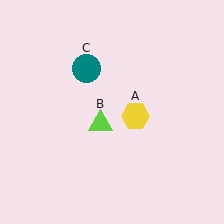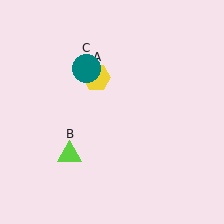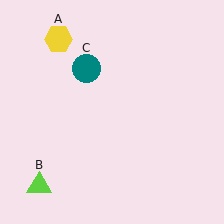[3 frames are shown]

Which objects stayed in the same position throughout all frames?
Teal circle (object C) remained stationary.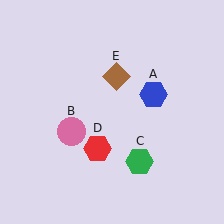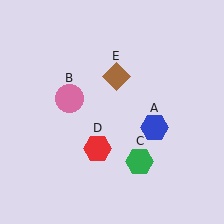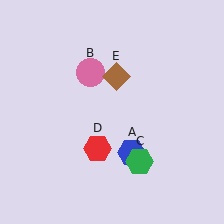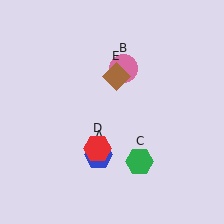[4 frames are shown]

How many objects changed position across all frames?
2 objects changed position: blue hexagon (object A), pink circle (object B).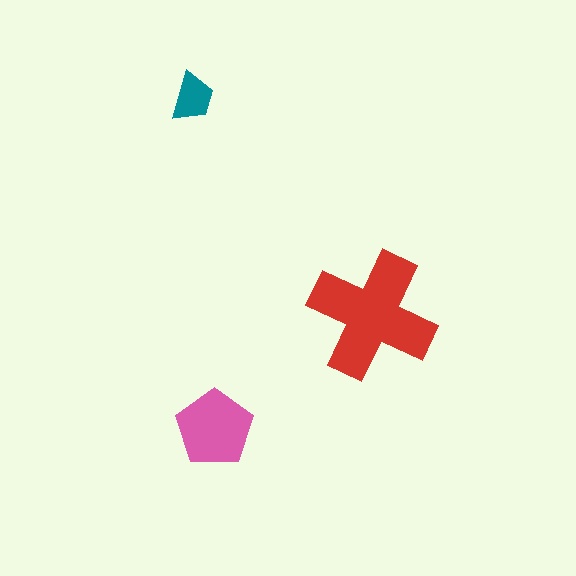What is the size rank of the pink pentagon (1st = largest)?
2nd.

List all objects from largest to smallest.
The red cross, the pink pentagon, the teal trapezoid.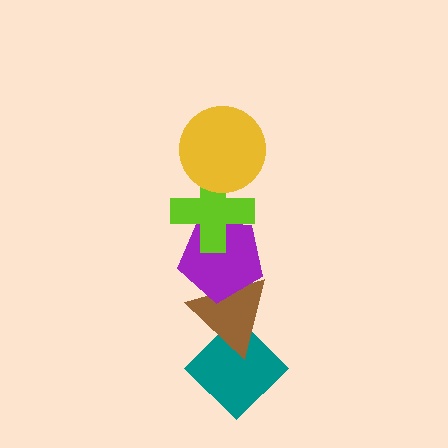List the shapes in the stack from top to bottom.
From top to bottom: the yellow circle, the lime cross, the purple pentagon, the brown triangle, the teal diamond.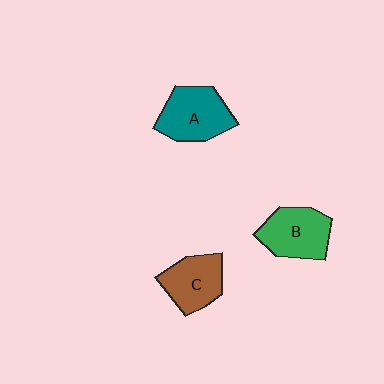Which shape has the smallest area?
Shape C (brown).